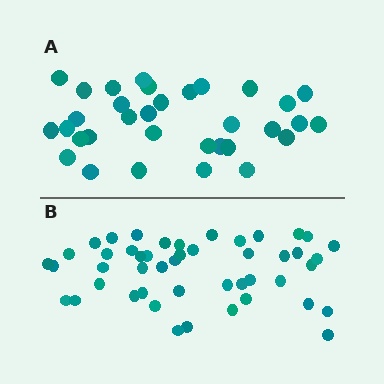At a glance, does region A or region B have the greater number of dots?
Region B (the bottom region) has more dots.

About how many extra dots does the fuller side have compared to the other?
Region B has approximately 15 more dots than region A.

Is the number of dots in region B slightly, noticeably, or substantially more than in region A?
Region B has noticeably more, but not dramatically so. The ratio is roughly 1.4 to 1.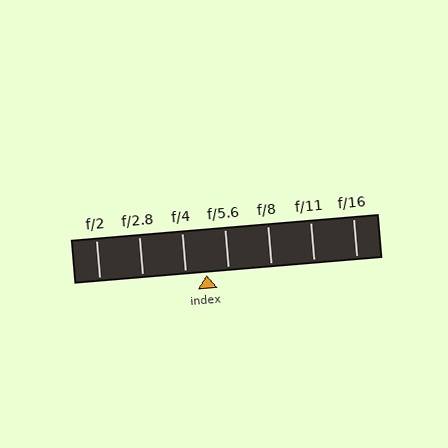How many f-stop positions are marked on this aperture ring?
There are 7 f-stop positions marked.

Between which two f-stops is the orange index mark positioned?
The index mark is between f/4 and f/5.6.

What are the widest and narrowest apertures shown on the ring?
The widest aperture shown is f/2 and the narrowest is f/16.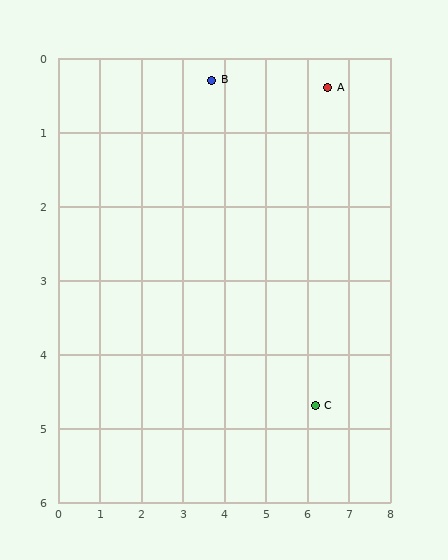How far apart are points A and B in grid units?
Points A and B are about 2.8 grid units apart.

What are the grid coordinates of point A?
Point A is at approximately (6.5, 0.4).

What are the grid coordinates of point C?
Point C is at approximately (6.2, 4.7).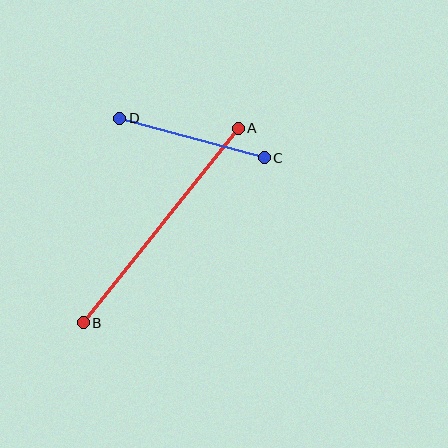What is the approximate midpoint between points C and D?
The midpoint is at approximately (192, 138) pixels.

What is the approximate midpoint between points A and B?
The midpoint is at approximately (161, 225) pixels.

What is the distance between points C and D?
The distance is approximately 150 pixels.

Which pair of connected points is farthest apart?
Points A and B are farthest apart.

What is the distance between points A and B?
The distance is approximately 249 pixels.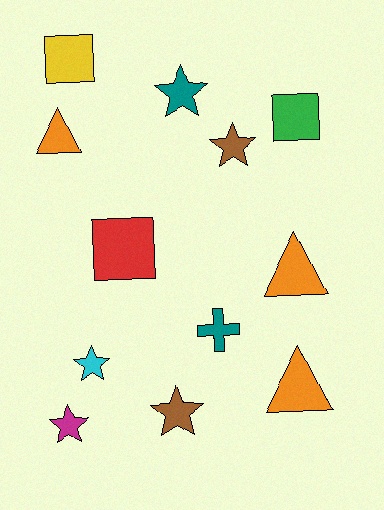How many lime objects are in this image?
There are no lime objects.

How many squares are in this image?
There are 3 squares.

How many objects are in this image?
There are 12 objects.